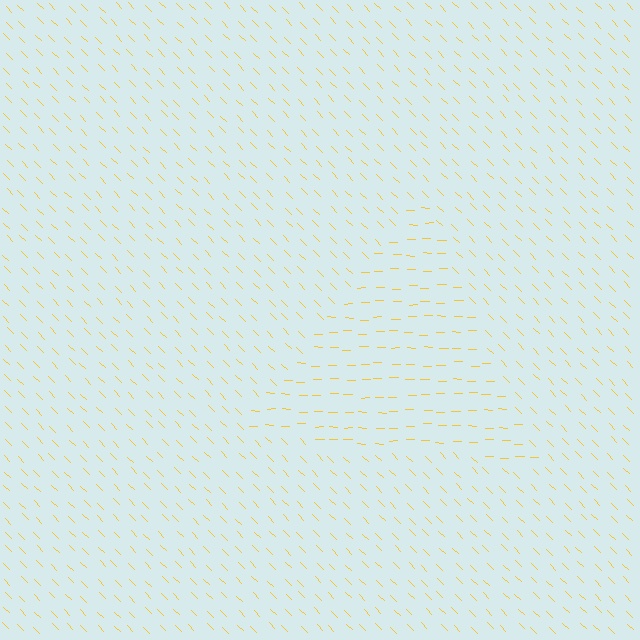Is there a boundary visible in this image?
Yes, there is a texture boundary formed by a change in line orientation.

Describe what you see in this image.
The image is filled with small yellow line segments. A triangle region in the image has lines oriented differently from the surrounding lines, creating a visible texture boundary.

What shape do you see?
I see a triangle.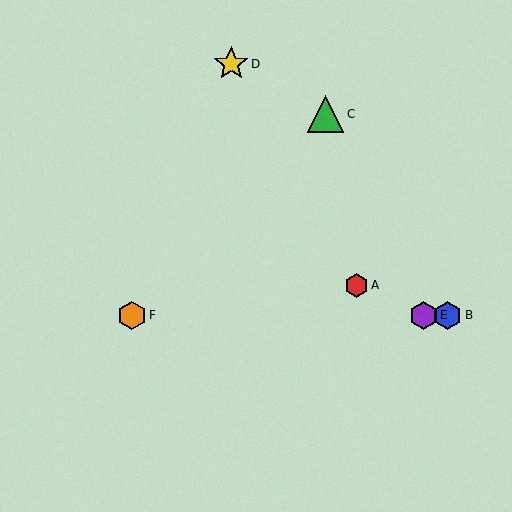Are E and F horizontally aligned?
Yes, both are at y≈315.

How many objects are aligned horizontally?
3 objects (B, E, F) are aligned horizontally.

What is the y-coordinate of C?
Object C is at y≈114.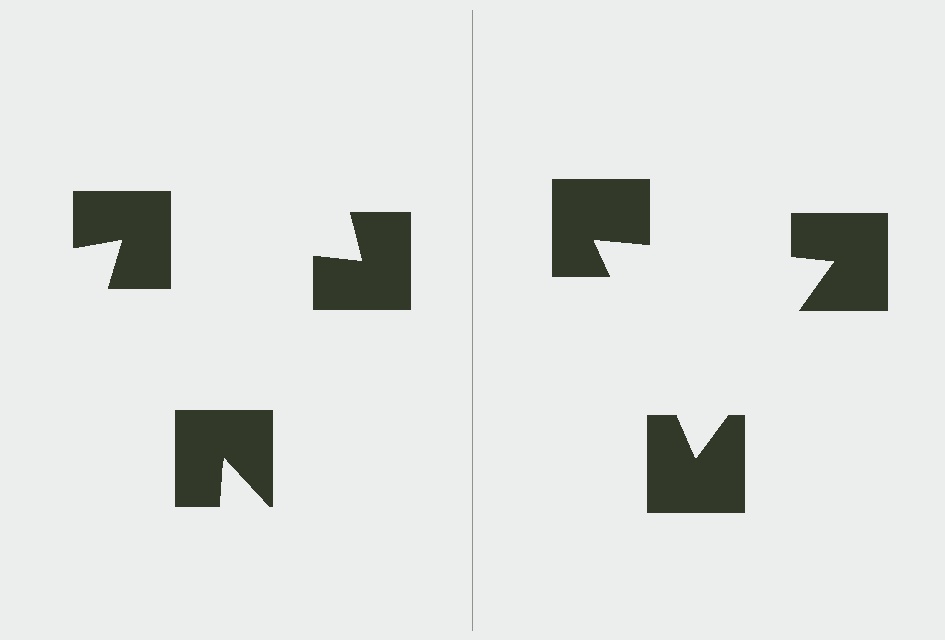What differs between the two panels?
The notched squares are positioned identically on both sides; only the wedge orientations differ. On the right they align to a triangle; on the left they are misaligned.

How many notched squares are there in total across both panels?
6 — 3 on each side.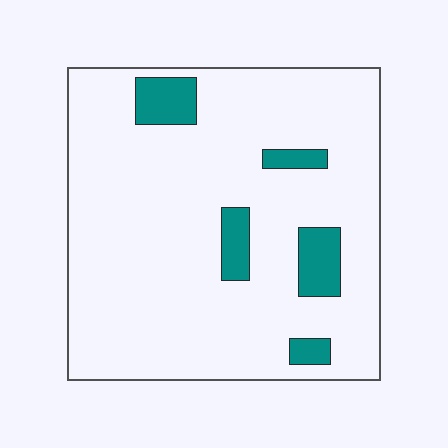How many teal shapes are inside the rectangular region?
5.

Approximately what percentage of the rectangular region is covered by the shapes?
Approximately 10%.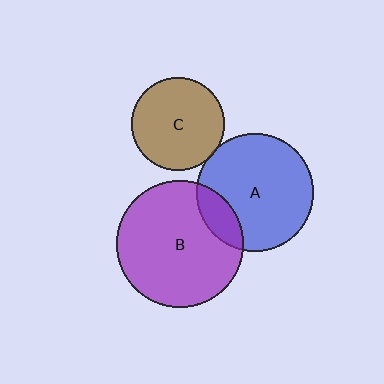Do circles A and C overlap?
Yes.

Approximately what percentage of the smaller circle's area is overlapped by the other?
Approximately 5%.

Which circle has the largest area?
Circle B (purple).